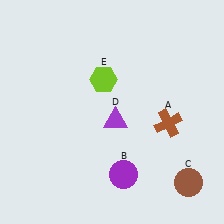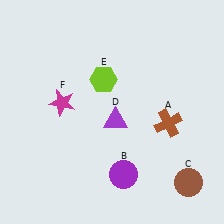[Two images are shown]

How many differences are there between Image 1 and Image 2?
There is 1 difference between the two images.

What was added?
A magenta star (F) was added in Image 2.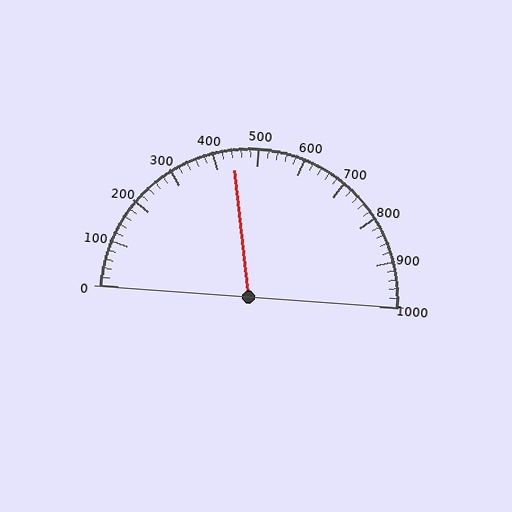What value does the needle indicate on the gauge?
The needle indicates approximately 440.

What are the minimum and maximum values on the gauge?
The gauge ranges from 0 to 1000.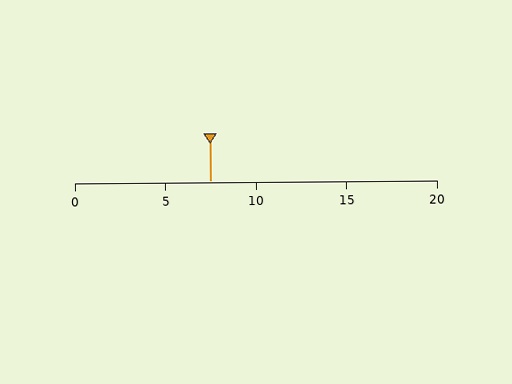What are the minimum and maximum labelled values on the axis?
The axis runs from 0 to 20.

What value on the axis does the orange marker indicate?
The marker indicates approximately 7.5.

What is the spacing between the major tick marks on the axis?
The major ticks are spaced 5 apart.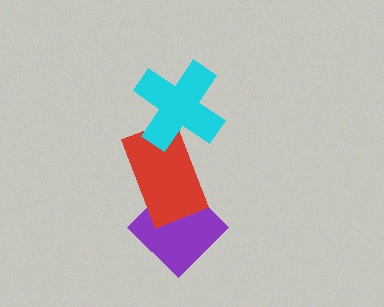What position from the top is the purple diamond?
The purple diamond is 3rd from the top.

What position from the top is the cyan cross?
The cyan cross is 1st from the top.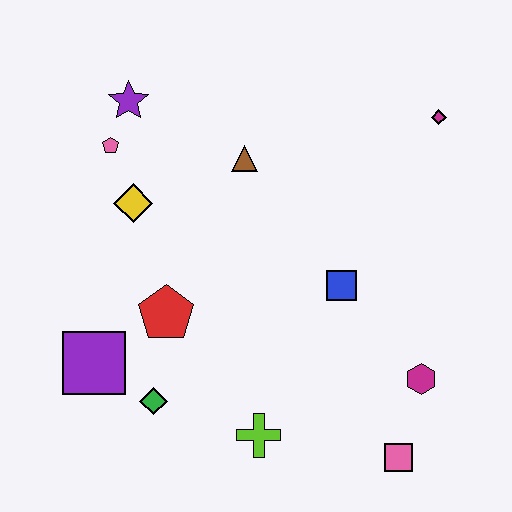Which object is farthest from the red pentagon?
The magenta diamond is farthest from the red pentagon.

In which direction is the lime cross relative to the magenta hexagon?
The lime cross is to the left of the magenta hexagon.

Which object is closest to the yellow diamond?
The pink pentagon is closest to the yellow diamond.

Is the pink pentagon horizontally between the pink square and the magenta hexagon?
No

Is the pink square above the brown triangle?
No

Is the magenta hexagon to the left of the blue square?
No